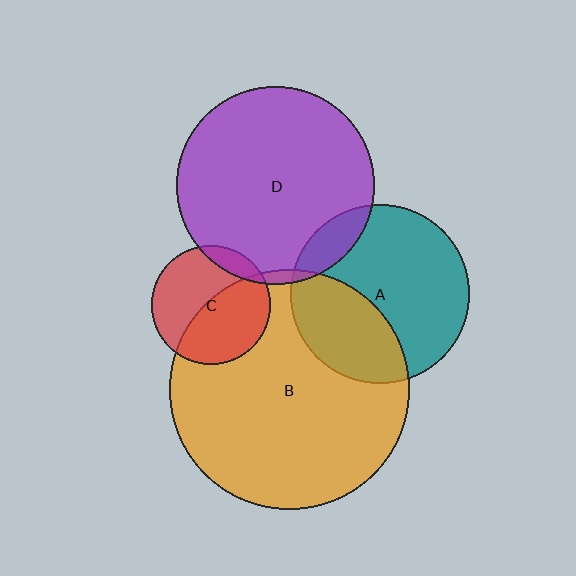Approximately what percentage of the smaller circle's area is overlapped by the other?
Approximately 10%.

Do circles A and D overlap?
Yes.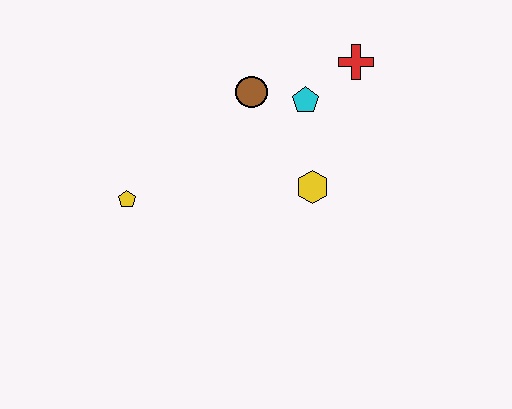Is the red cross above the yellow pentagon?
Yes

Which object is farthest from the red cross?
The yellow pentagon is farthest from the red cross.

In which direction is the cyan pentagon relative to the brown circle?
The cyan pentagon is to the right of the brown circle.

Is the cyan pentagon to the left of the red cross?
Yes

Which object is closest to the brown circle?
The cyan pentagon is closest to the brown circle.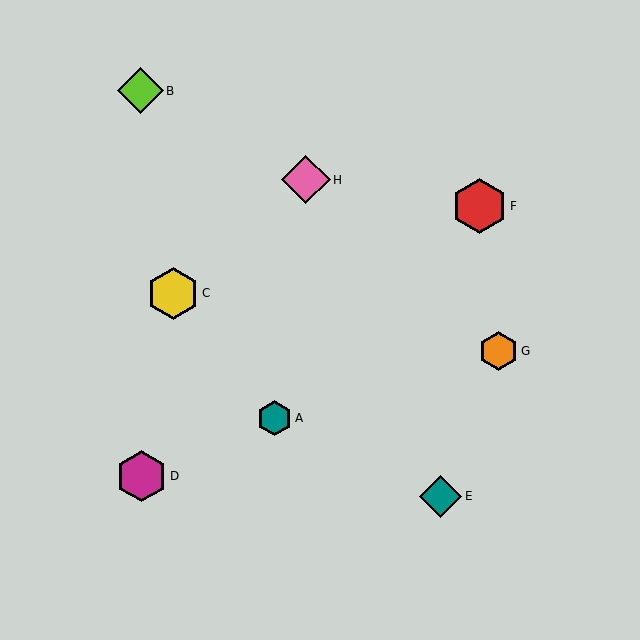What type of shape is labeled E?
Shape E is a teal diamond.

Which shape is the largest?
The red hexagon (labeled F) is the largest.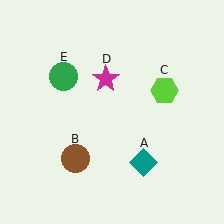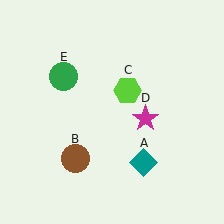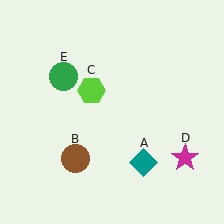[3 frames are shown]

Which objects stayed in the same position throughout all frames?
Teal diamond (object A) and brown circle (object B) and green circle (object E) remained stationary.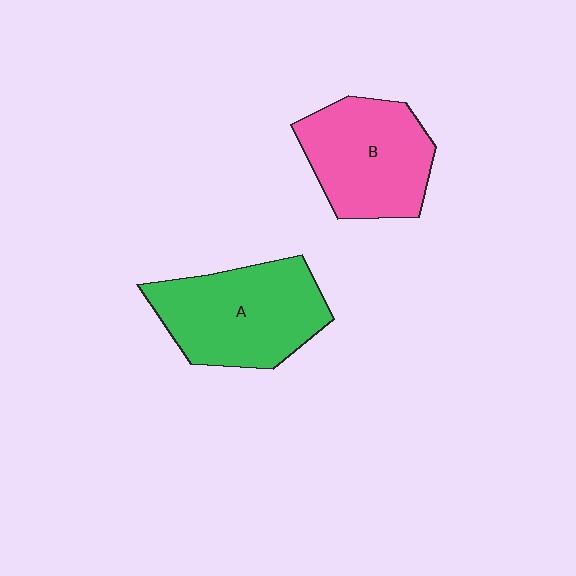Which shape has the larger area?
Shape A (green).